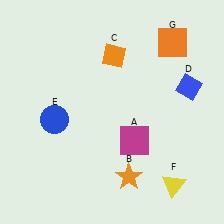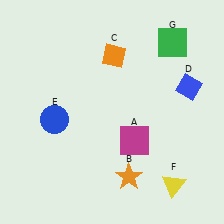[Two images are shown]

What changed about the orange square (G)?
In Image 1, G is orange. In Image 2, it changed to green.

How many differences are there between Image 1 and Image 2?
There is 1 difference between the two images.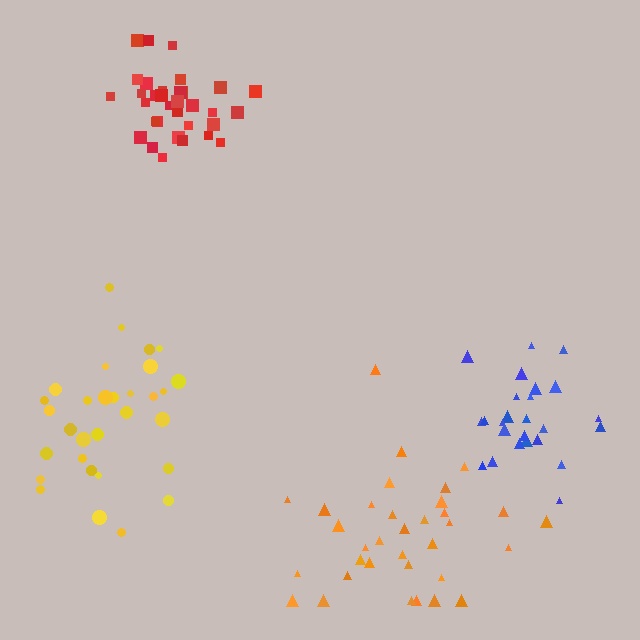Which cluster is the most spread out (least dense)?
Orange.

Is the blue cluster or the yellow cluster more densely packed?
Blue.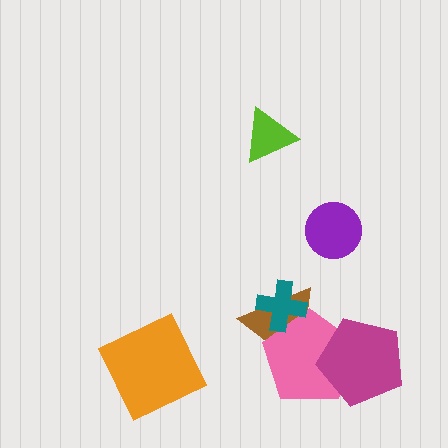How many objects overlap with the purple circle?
0 objects overlap with the purple circle.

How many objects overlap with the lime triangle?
0 objects overlap with the lime triangle.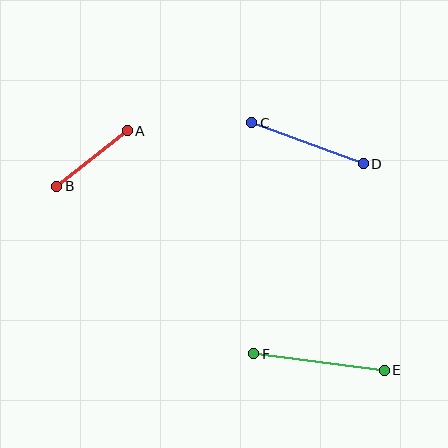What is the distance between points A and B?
The distance is approximately 90 pixels.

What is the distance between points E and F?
The distance is approximately 131 pixels.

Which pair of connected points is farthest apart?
Points E and F are farthest apart.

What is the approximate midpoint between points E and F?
The midpoint is at approximately (319, 362) pixels.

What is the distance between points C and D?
The distance is approximately 119 pixels.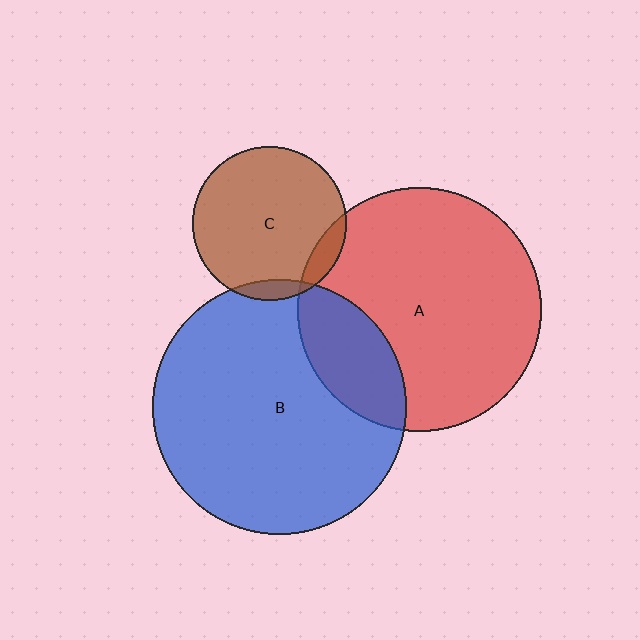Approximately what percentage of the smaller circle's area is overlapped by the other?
Approximately 10%.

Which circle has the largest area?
Circle B (blue).